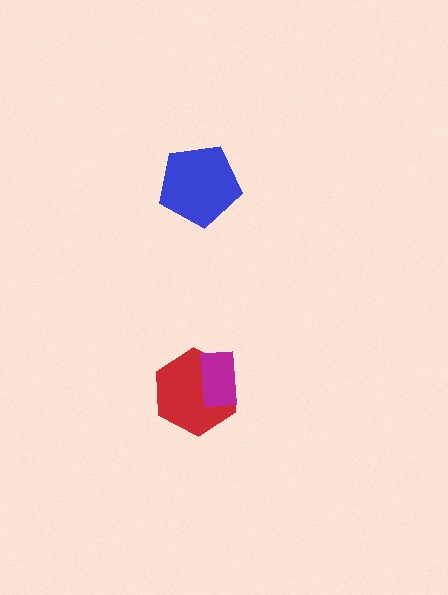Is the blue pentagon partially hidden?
No, no other shape covers it.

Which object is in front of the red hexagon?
The magenta rectangle is in front of the red hexagon.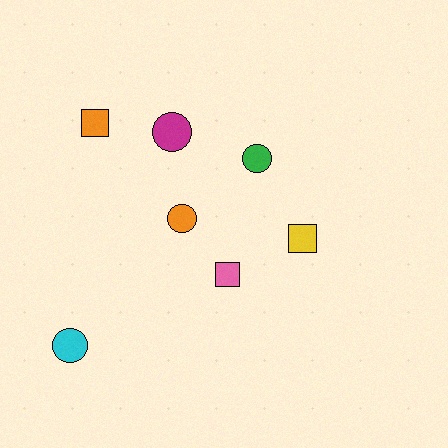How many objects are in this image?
There are 7 objects.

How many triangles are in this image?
There are no triangles.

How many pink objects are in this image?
There is 1 pink object.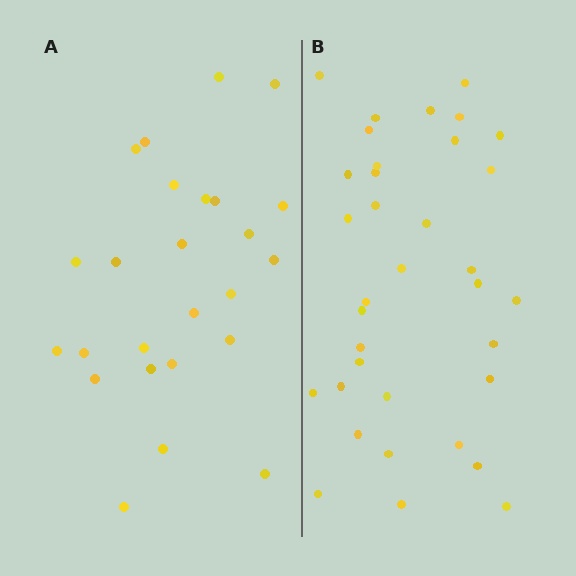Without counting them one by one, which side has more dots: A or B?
Region B (the right region) has more dots.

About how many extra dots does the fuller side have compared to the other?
Region B has roughly 10 or so more dots than region A.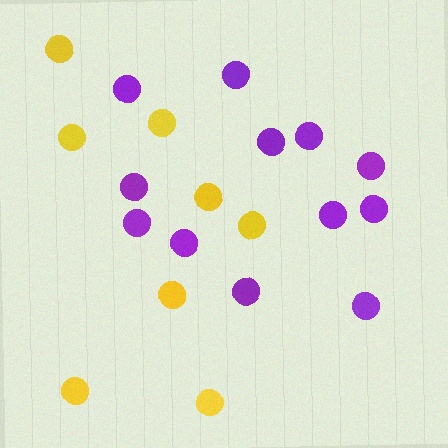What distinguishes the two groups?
There are 2 groups: one group of yellow circles (8) and one group of purple circles (12).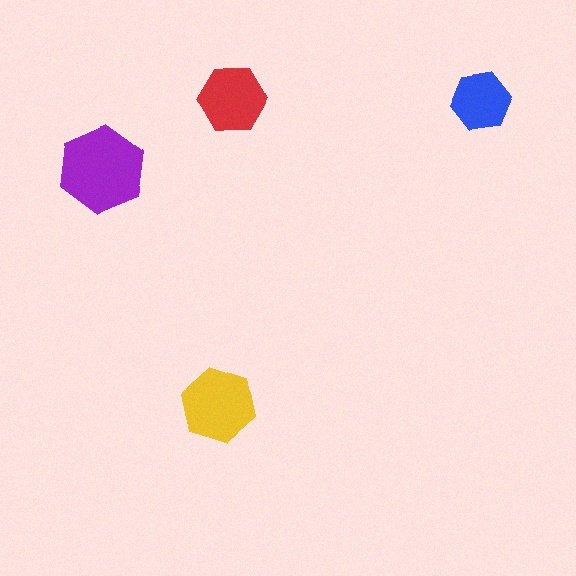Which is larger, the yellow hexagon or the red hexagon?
The yellow one.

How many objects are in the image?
There are 4 objects in the image.